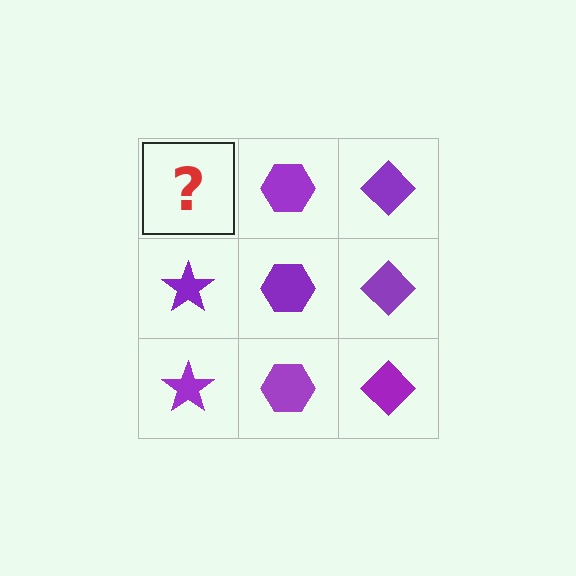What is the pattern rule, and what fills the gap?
The rule is that each column has a consistent shape. The gap should be filled with a purple star.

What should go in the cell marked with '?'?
The missing cell should contain a purple star.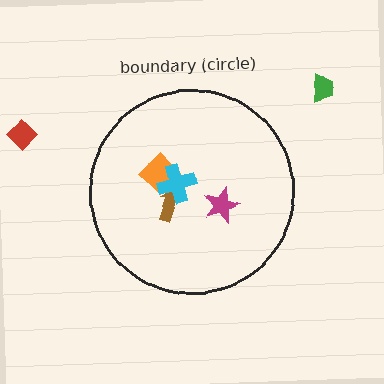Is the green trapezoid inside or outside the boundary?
Outside.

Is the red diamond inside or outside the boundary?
Outside.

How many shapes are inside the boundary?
4 inside, 2 outside.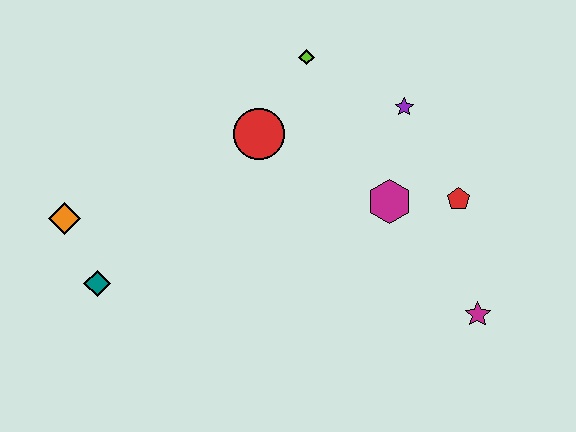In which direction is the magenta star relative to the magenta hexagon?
The magenta star is below the magenta hexagon.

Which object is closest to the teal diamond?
The orange diamond is closest to the teal diamond.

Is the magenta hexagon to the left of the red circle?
No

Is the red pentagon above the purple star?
No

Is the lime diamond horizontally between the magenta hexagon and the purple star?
No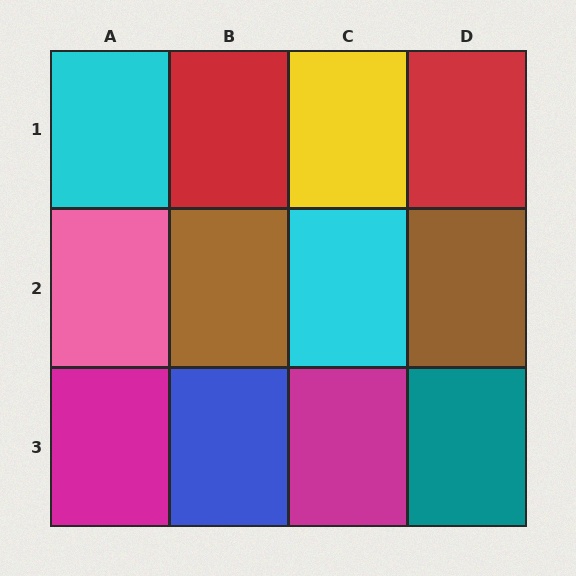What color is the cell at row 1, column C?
Yellow.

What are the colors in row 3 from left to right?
Magenta, blue, magenta, teal.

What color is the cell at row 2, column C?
Cyan.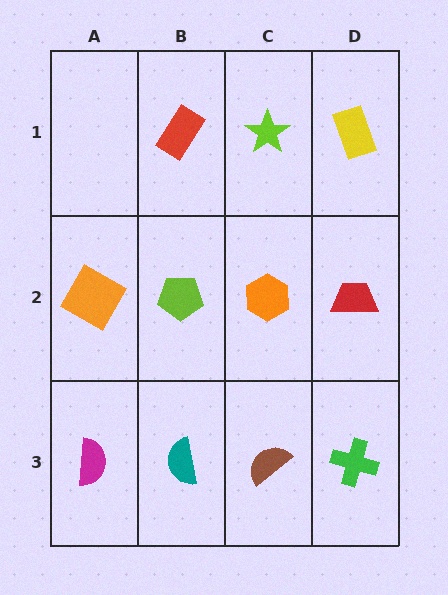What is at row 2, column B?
A lime pentagon.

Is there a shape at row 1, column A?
No, that cell is empty.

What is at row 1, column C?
A lime star.